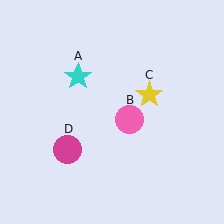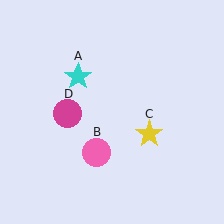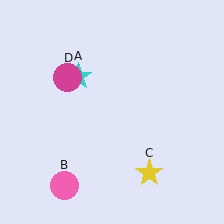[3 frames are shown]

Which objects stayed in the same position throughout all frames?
Cyan star (object A) remained stationary.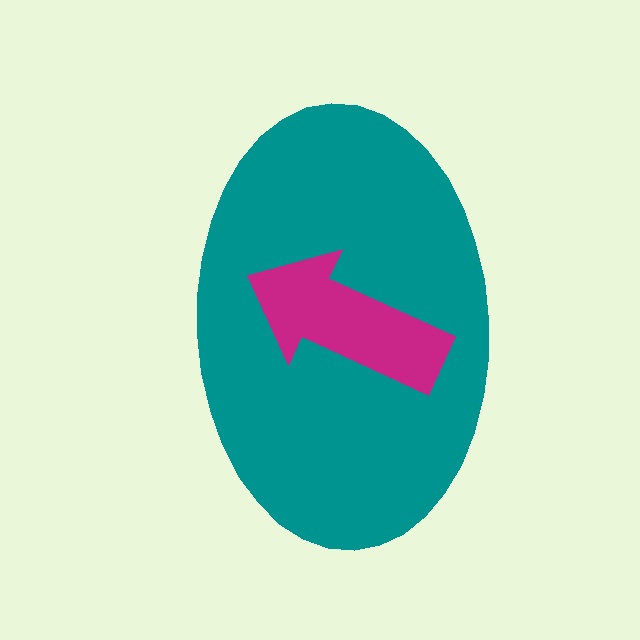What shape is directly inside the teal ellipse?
The magenta arrow.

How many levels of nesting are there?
2.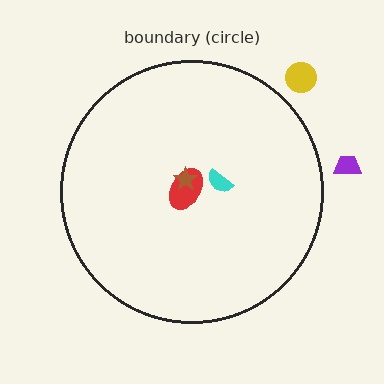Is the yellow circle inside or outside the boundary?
Outside.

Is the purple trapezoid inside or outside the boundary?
Outside.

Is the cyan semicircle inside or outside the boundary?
Inside.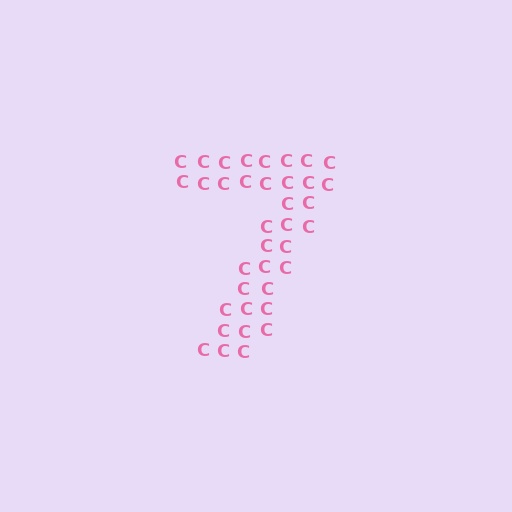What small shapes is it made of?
It is made of small letter C's.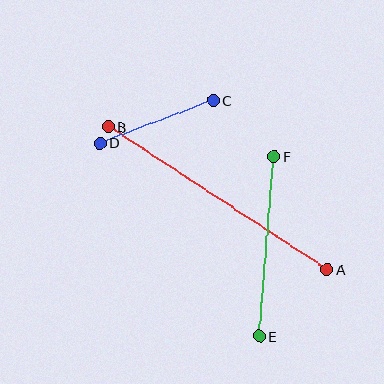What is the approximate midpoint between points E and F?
The midpoint is at approximately (267, 247) pixels.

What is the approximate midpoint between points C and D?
The midpoint is at approximately (157, 122) pixels.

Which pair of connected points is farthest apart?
Points A and B are farthest apart.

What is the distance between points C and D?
The distance is approximately 121 pixels.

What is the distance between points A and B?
The distance is approximately 261 pixels.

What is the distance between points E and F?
The distance is approximately 180 pixels.